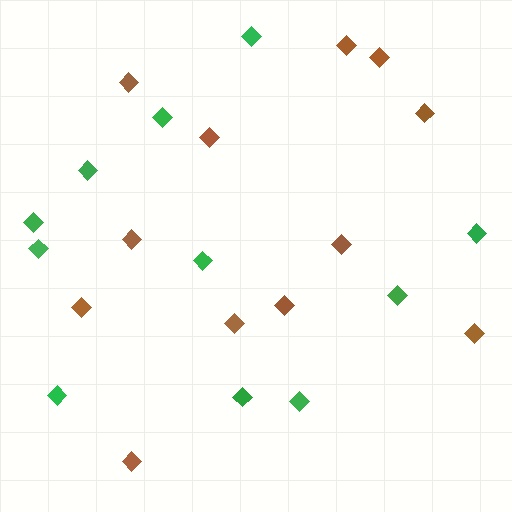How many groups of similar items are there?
There are 2 groups: one group of brown diamonds (12) and one group of green diamonds (11).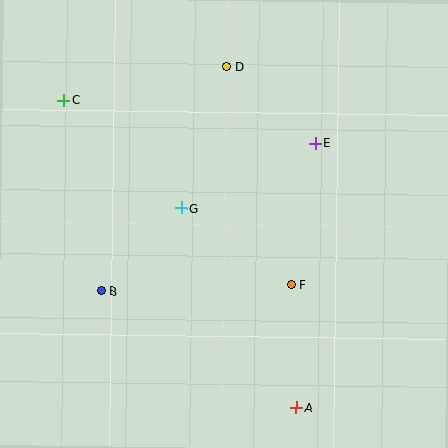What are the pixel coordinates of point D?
Point D is at (227, 67).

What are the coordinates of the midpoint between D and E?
The midpoint between D and E is at (271, 105).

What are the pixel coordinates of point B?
Point B is at (101, 291).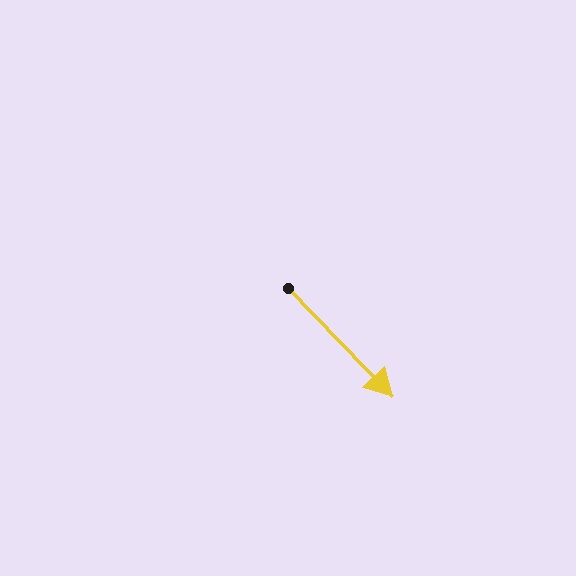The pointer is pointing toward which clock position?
Roughly 5 o'clock.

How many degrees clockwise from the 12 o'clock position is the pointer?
Approximately 136 degrees.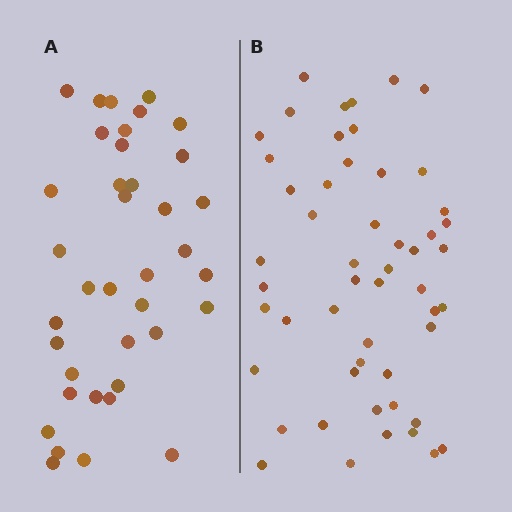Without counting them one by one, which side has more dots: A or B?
Region B (the right region) has more dots.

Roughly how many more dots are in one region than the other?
Region B has approximately 15 more dots than region A.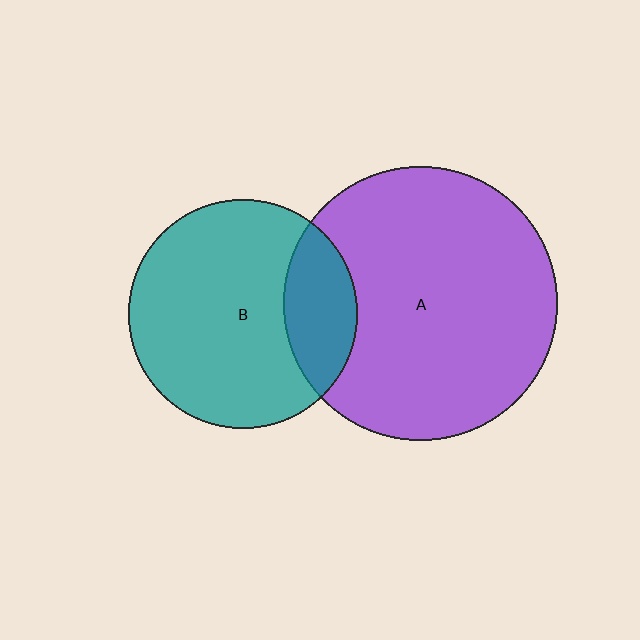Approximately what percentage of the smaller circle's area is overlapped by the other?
Approximately 20%.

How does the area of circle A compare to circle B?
Approximately 1.4 times.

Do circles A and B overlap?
Yes.